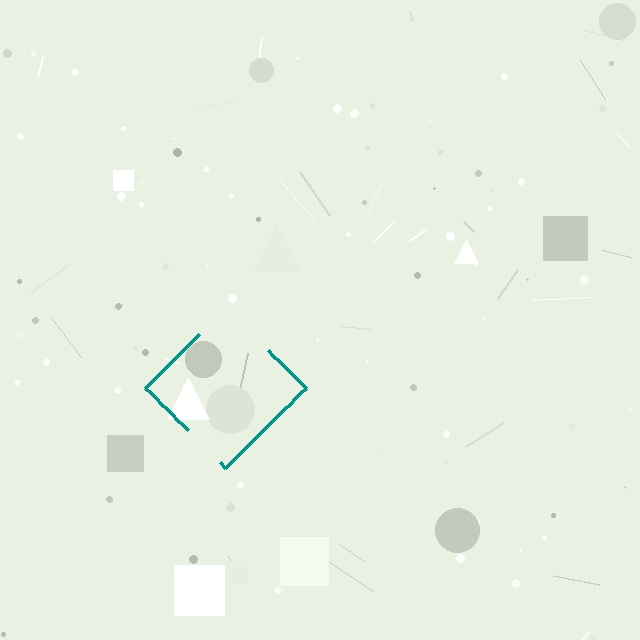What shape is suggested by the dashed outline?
The dashed outline suggests a diamond.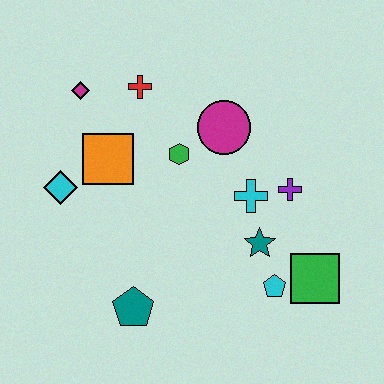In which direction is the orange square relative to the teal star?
The orange square is to the left of the teal star.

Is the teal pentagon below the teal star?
Yes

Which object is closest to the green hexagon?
The magenta circle is closest to the green hexagon.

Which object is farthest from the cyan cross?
The magenta diamond is farthest from the cyan cross.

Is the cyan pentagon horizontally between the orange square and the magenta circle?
No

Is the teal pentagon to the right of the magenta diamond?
Yes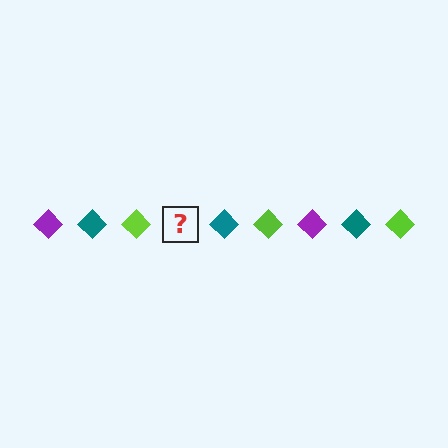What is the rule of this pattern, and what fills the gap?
The rule is that the pattern cycles through purple, teal, lime diamonds. The gap should be filled with a purple diamond.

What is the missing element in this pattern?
The missing element is a purple diamond.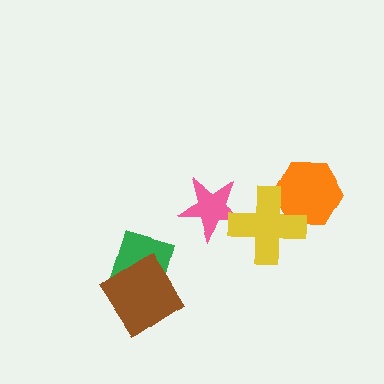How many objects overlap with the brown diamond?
1 object overlaps with the brown diamond.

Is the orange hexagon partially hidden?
Yes, it is partially covered by another shape.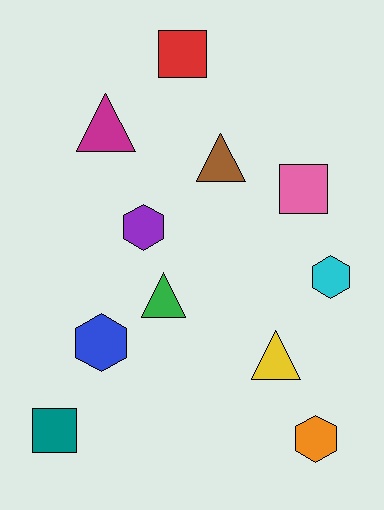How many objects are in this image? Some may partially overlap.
There are 11 objects.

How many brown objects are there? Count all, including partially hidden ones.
There is 1 brown object.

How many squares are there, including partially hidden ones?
There are 3 squares.